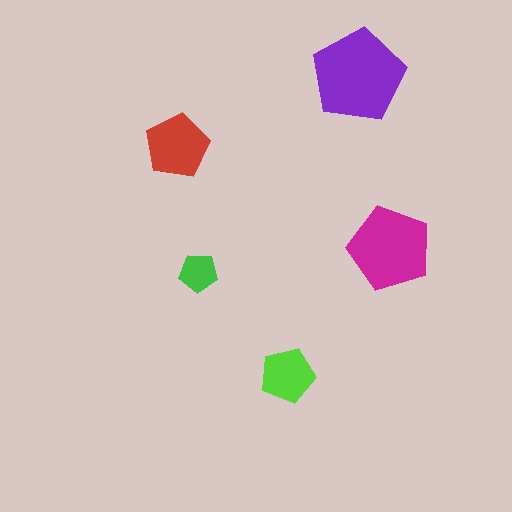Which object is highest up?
The purple pentagon is topmost.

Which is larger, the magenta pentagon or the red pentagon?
The magenta one.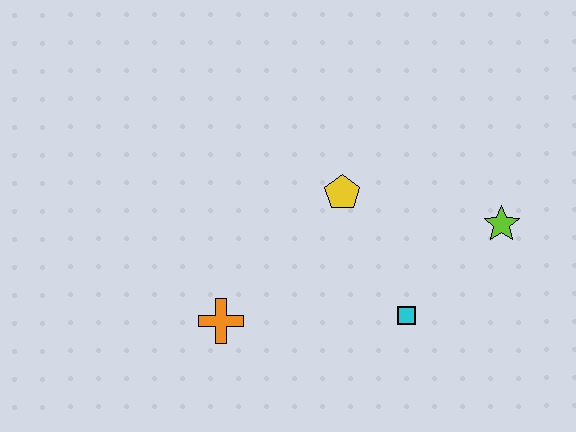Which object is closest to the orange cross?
The yellow pentagon is closest to the orange cross.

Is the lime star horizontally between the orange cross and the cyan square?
No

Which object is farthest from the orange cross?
The lime star is farthest from the orange cross.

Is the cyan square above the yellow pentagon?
No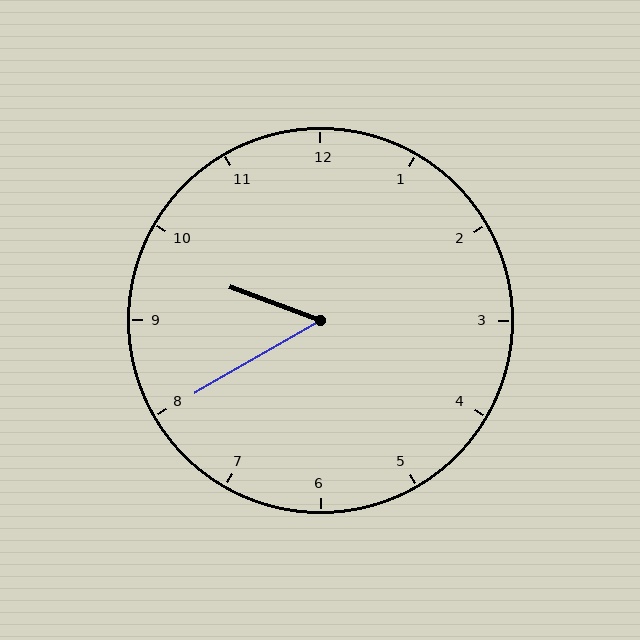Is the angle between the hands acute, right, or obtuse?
It is acute.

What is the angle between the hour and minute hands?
Approximately 50 degrees.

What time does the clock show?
9:40.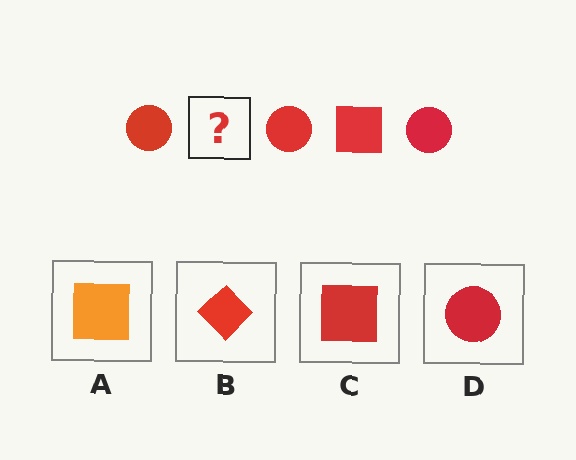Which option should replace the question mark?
Option C.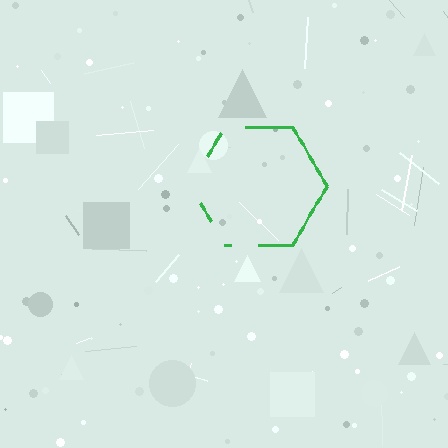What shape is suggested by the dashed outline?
The dashed outline suggests a hexagon.